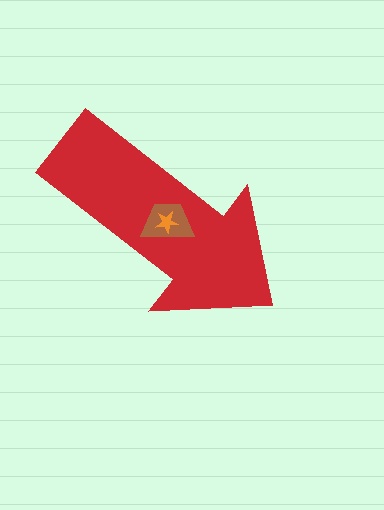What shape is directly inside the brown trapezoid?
The orange star.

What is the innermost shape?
The orange star.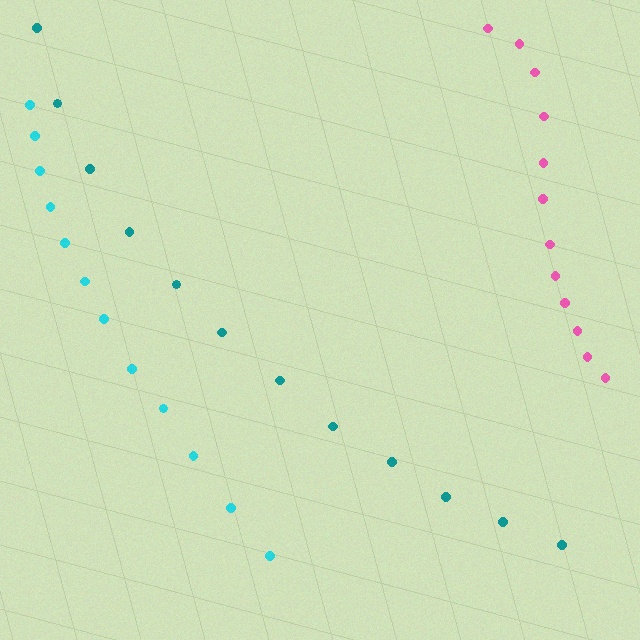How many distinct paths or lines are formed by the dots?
There are 3 distinct paths.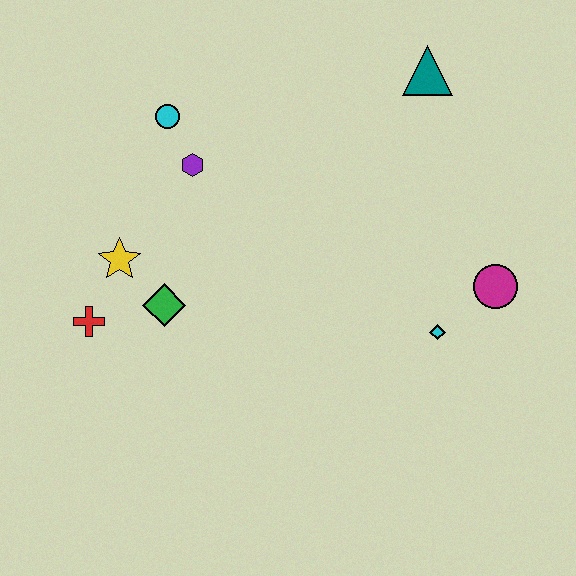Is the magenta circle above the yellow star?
No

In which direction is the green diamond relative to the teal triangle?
The green diamond is to the left of the teal triangle.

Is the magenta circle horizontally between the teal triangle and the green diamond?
No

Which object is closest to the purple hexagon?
The cyan circle is closest to the purple hexagon.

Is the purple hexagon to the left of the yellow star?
No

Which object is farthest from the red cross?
The teal triangle is farthest from the red cross.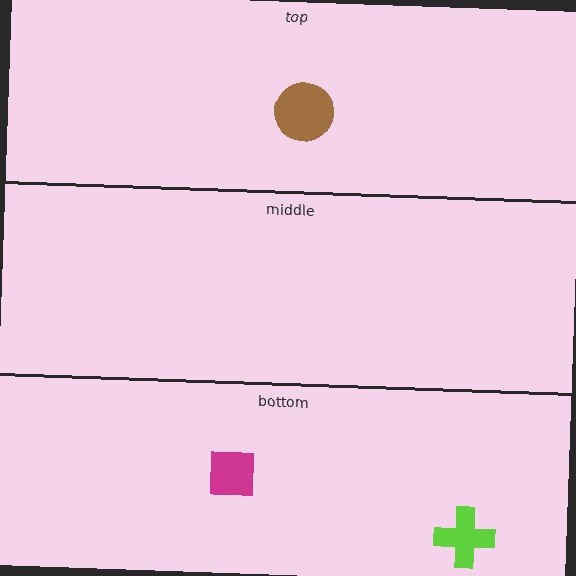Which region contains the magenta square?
The bottom region.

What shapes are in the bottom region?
The lime cross, the magenta square.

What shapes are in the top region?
The brown circle.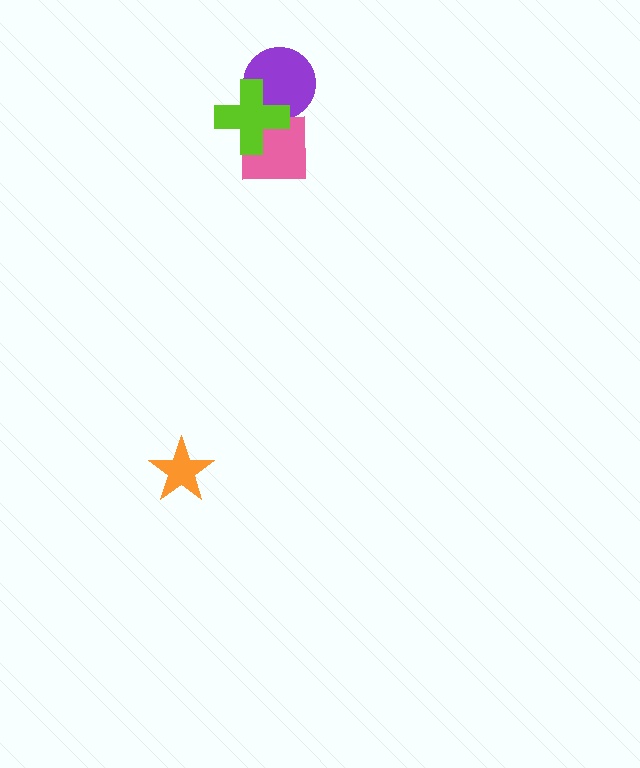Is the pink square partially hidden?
Yes, it is partially covered by another shape.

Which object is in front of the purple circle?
The lime cross is in front of the purple circle.